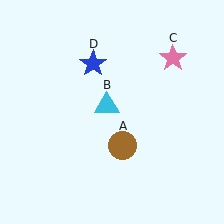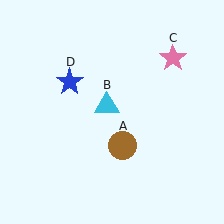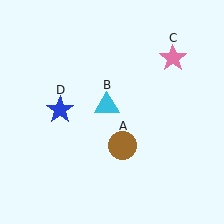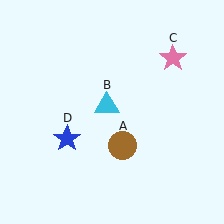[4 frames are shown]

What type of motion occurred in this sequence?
The blue star (object D) rotated counterclockwise around the center of the scene.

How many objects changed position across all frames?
1 object changed position: blue star (object D).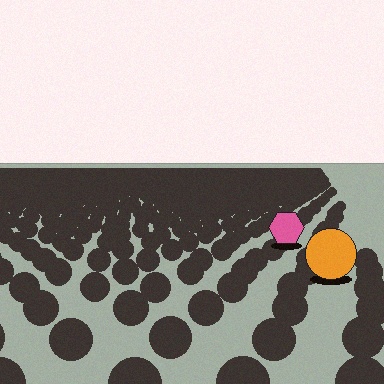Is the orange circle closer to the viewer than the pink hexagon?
Yes. The orange circle is closer — you can tell from the texture gradient: the ground texture is coarser near it.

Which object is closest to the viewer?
The orange circle is closest. The texture marks near it are larger and more spread out.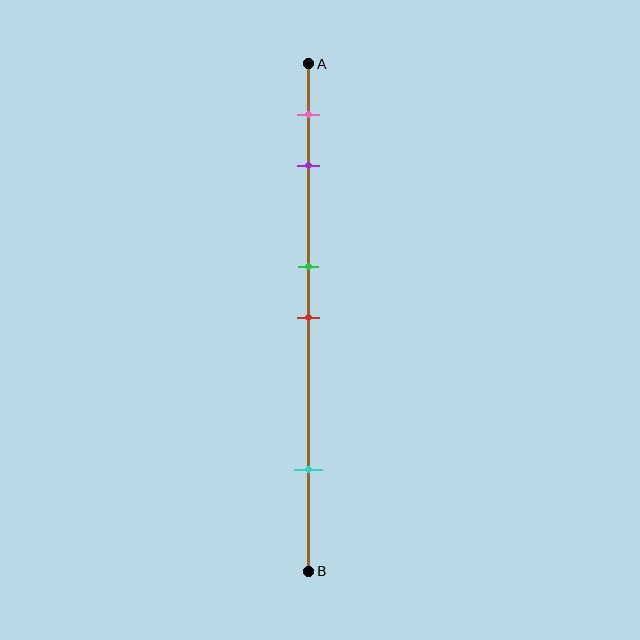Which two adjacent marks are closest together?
The green and red marks are the closest adjacent pair.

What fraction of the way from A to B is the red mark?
The red mark is approximately 50% (0.5) of the way from A to B.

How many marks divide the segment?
There are 5 marks dividing the segment.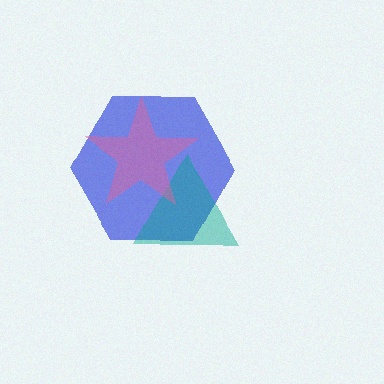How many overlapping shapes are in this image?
There are 3 overlapping shapes in the image.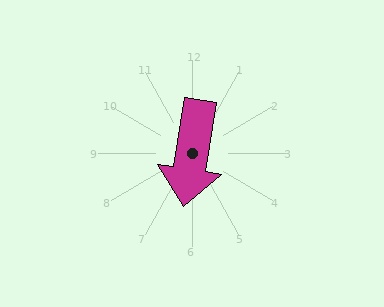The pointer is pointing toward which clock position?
Roughly 6 o'clock.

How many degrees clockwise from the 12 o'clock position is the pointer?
Approximately 189 degrees.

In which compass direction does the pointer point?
South.